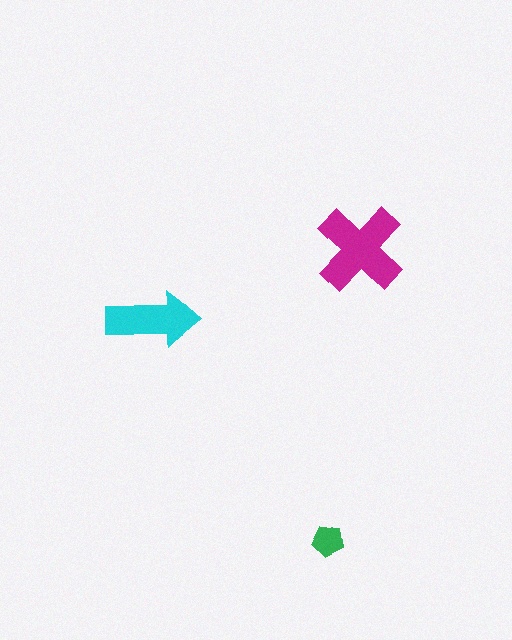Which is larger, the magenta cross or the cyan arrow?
The magenta cross.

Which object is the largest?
The magenta cross.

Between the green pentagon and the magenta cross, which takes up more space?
The magenta cross.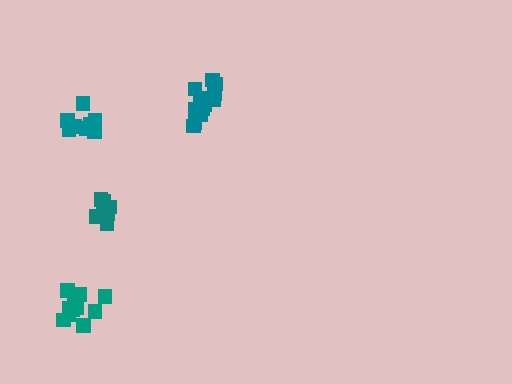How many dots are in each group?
Group 1: 14 dots, Group 2: 9 dots, Group 3: 11 dots, Group 4: 11 dots (45 total).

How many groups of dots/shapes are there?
There are 4 groups.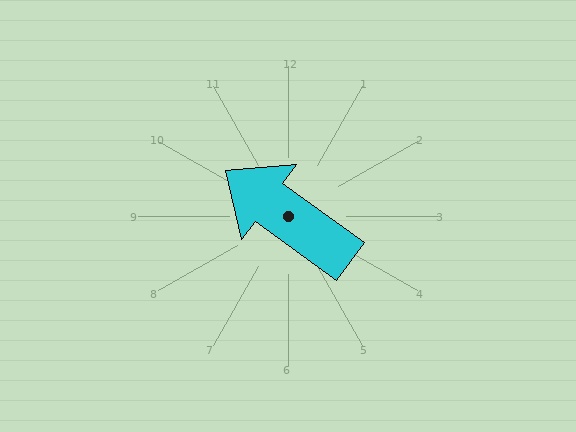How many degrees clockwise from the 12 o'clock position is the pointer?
Approximately 306 degrees.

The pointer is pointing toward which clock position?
Roughly 10 o'clock.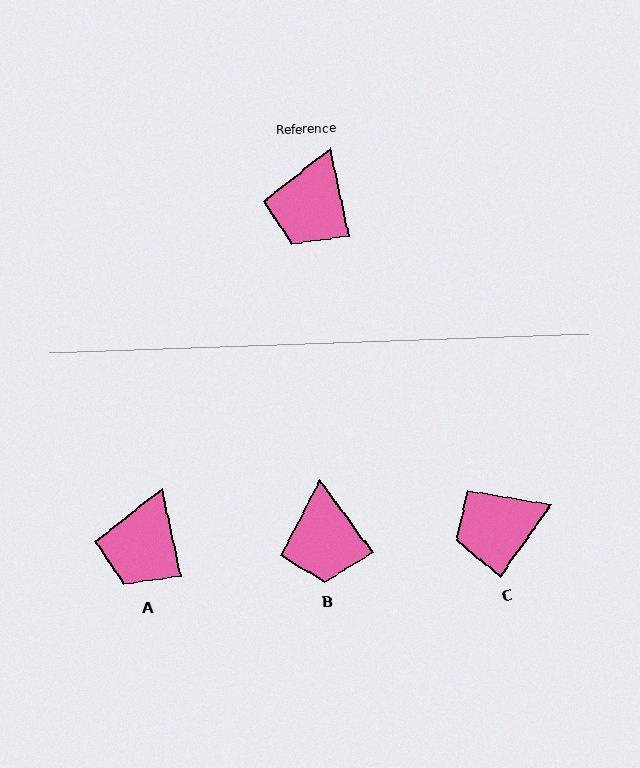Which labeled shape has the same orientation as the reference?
A.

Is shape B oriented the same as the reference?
No, it is off by about 24 degrees.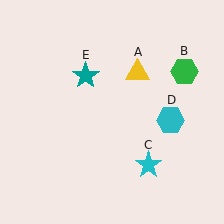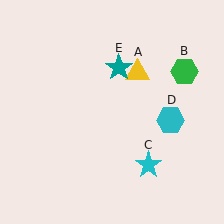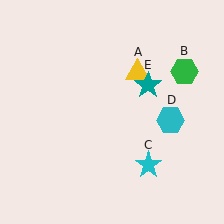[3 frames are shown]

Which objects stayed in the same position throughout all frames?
Yellow triangle (object A) and green hexagon (object B) and cyan star (object C) and cyan hexagon (object D) remained stationary.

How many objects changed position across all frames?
1 object changed position: teal star (object E).